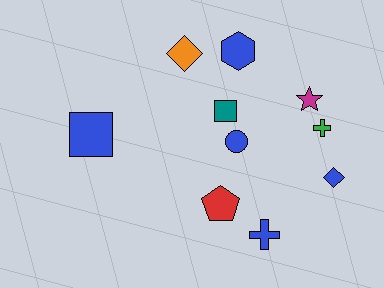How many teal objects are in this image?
There is 1 teal object.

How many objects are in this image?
There are 10 objects.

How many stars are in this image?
There is 1 star.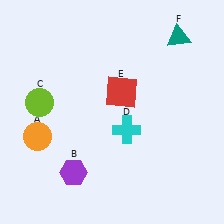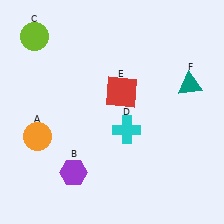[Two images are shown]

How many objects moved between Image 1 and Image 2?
2 objects moved between the two images.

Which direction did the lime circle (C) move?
The lime circle (C) moved up.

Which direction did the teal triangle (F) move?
The teal triangle (F) moved down.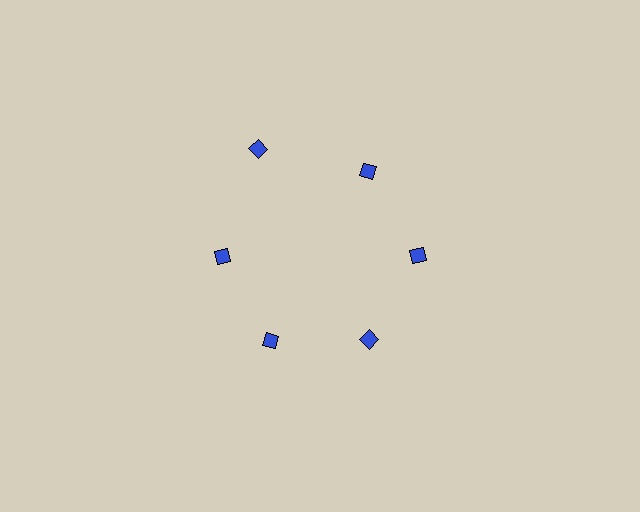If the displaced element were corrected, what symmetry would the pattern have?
It would have 6-fold rotational symmetry — the pattern would map onto itself every 60 degrees.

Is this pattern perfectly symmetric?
No. The 6 blue diamonds are arranged in a ring, but one element near the 11 o'clock position is pushed outward from the center, breaking the 6-fold rotational symmetry.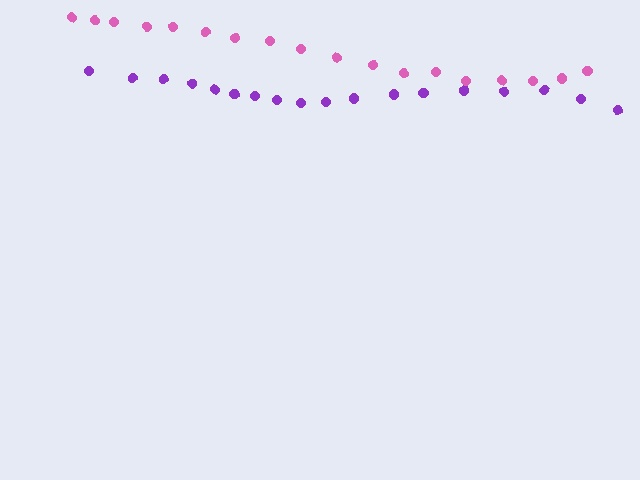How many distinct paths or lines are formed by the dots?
There are 2 distinct paths.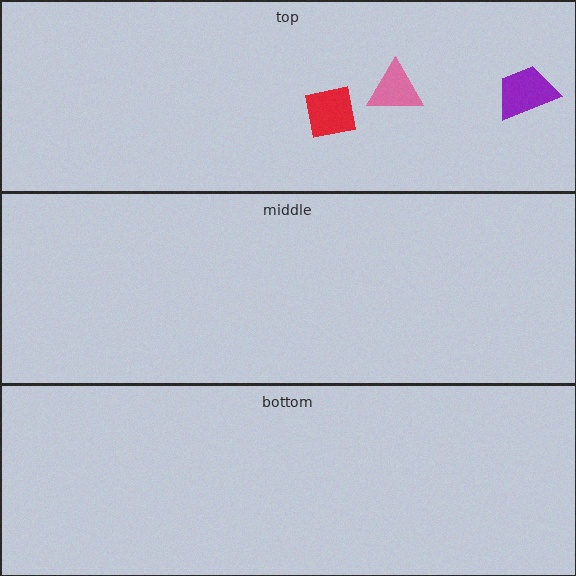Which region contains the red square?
The top region.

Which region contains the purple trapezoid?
The top region.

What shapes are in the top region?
The pink triangle, the red square, the purple trapezoid.